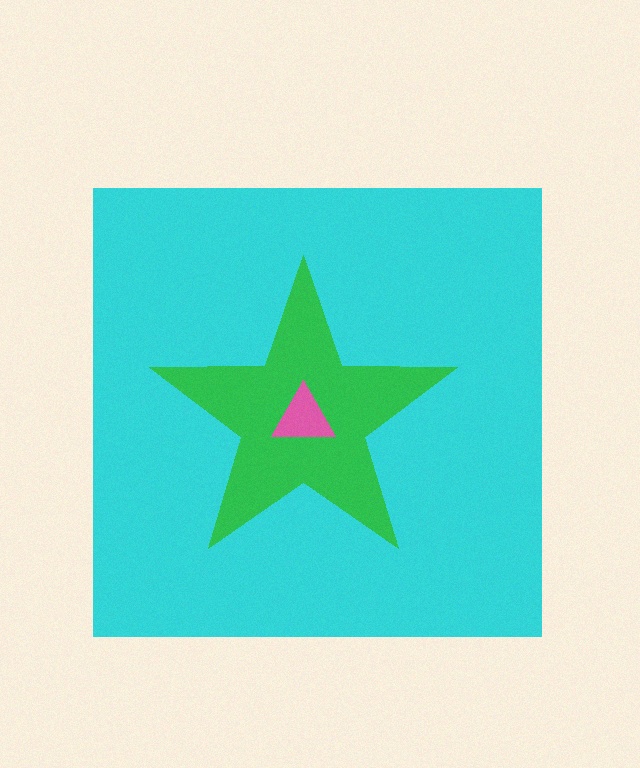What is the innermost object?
The pink triangle.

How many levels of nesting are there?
3.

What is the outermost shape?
The cyan square.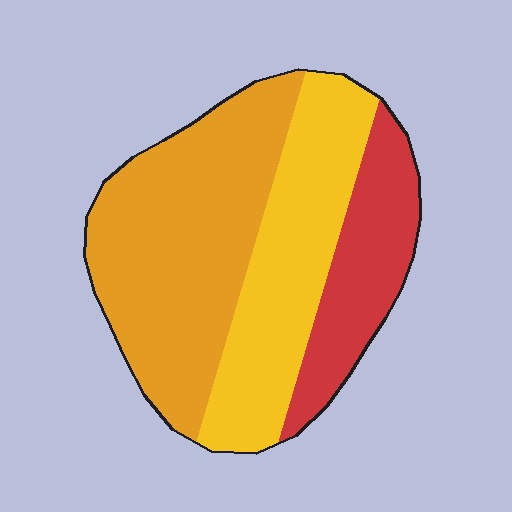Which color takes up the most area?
Orange, at roughly 45%.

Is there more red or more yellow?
Yellow.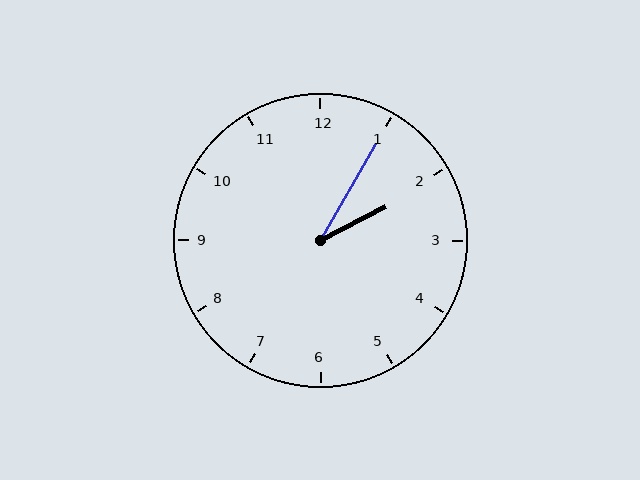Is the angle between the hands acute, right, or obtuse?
It is acute.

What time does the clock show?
2:05.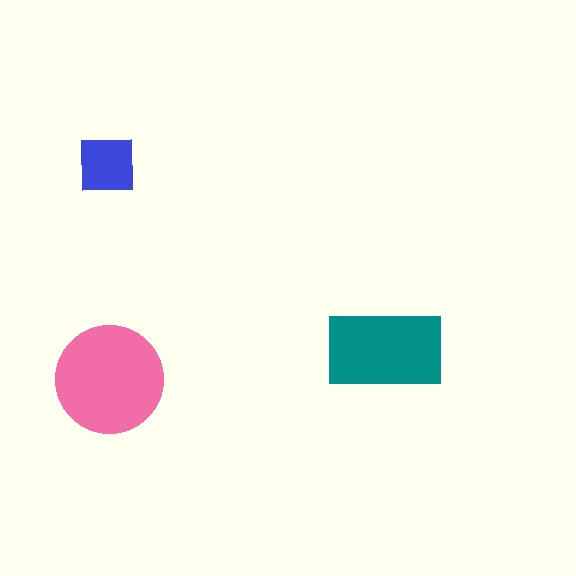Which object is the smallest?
The blue square.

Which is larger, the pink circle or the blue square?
The pink circle.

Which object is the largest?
The pink circle.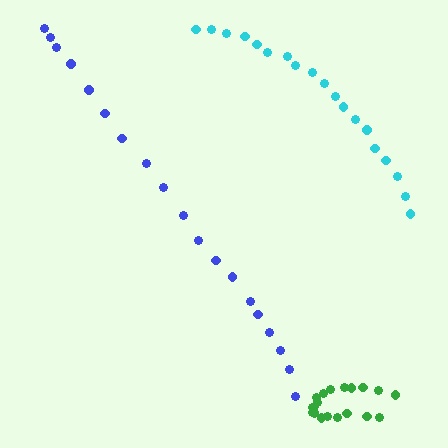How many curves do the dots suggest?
There are 3 distinct paths.